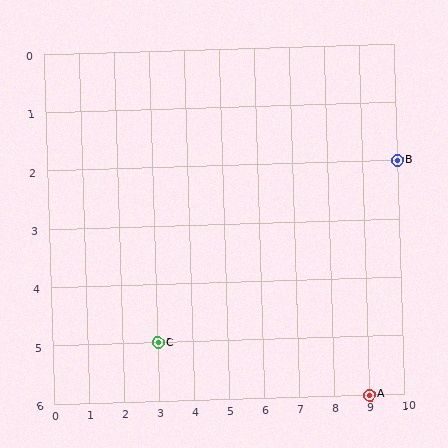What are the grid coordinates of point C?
Point C is at grid coordinates (3, 5).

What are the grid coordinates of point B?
Point B is at grid coordinates (10, 2).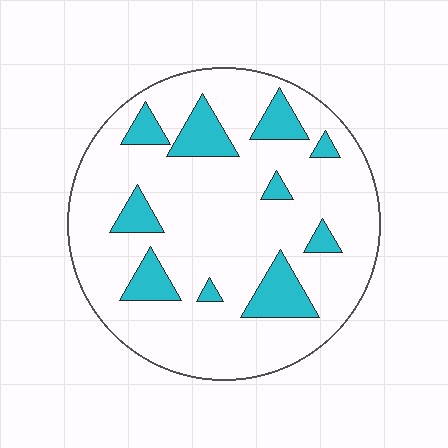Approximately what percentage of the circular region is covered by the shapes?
Approximately 15%.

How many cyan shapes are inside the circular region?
10.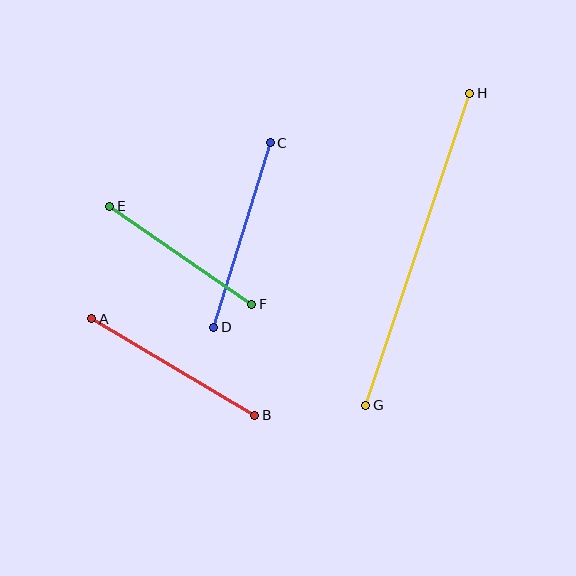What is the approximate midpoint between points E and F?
The midpoint is at approximately (181, 255) pixels.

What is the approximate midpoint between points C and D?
The midpoint is at approximately (242, 235) pixels.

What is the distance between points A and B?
The distance is approximately 190 pixels.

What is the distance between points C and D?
The distance is approximately 193 pixels.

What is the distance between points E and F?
The distance is approximately 172 pixels.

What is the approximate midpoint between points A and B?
The midpoint is at approximately (173, 367) pixels.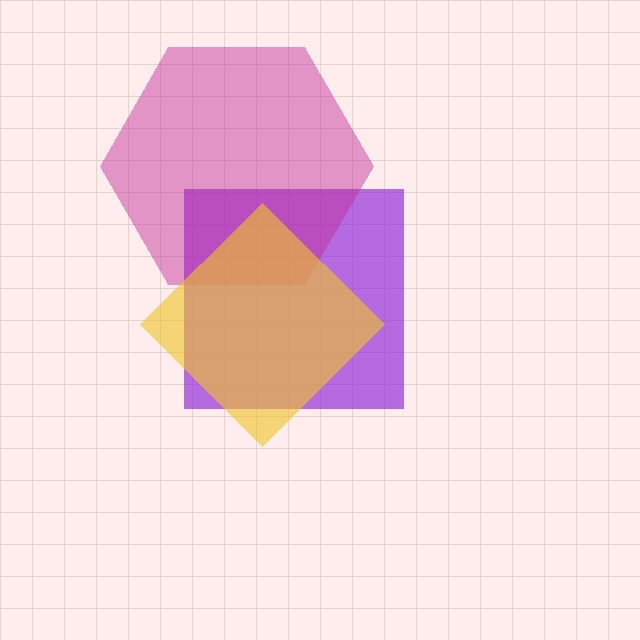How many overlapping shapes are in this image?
There are 3 overlapping shapes in the image.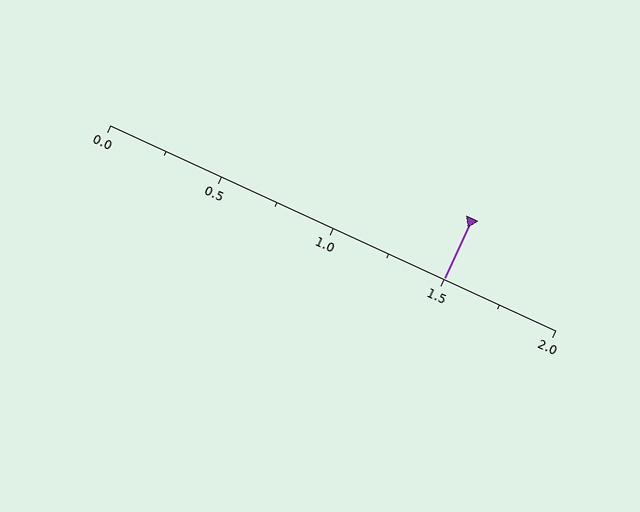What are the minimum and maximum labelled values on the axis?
The axis runs from 0.0 to 2.0.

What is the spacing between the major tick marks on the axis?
The major ticks are spaced 0.5 apart.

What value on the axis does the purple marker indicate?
The marker indicates approximately 1.5.